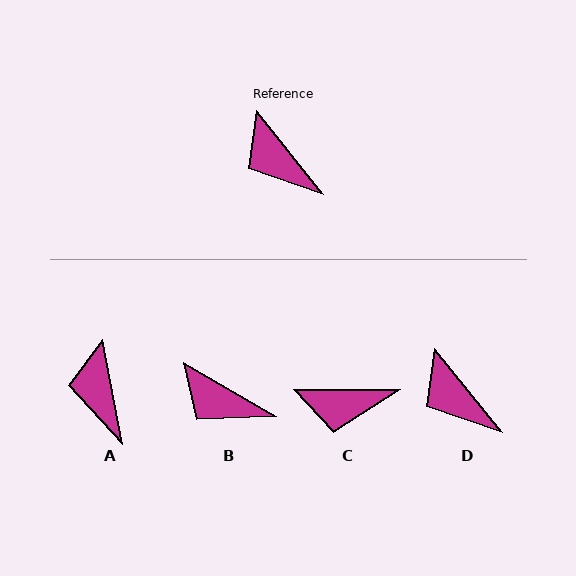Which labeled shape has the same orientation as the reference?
D.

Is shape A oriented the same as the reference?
No, it is off by about 29 degrees.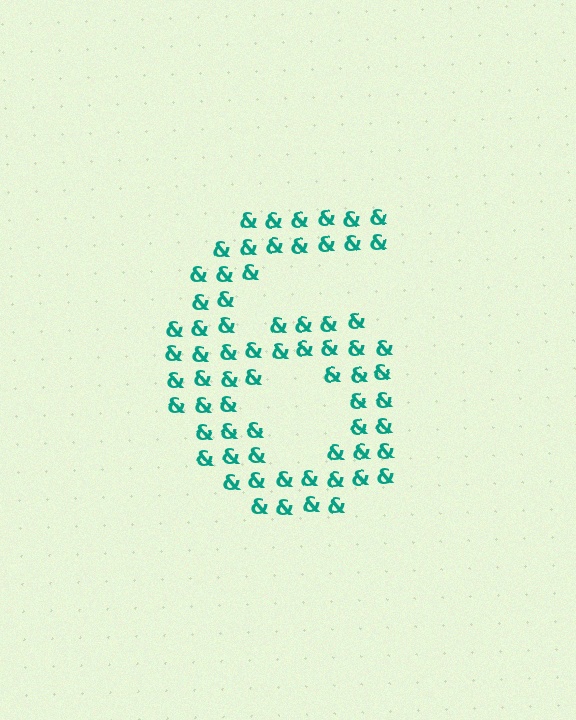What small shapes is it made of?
It is made of small ampersands.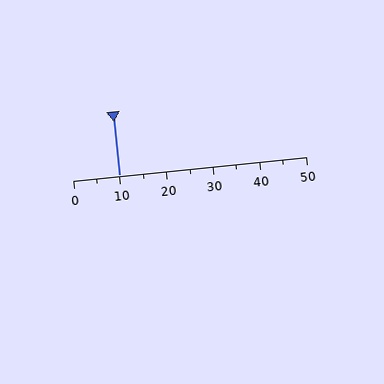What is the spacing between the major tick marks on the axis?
The major ticks are spaced 10 apart.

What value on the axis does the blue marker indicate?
The marker indicates approximately 10.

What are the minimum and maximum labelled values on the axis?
The axis runs from 0 to 50.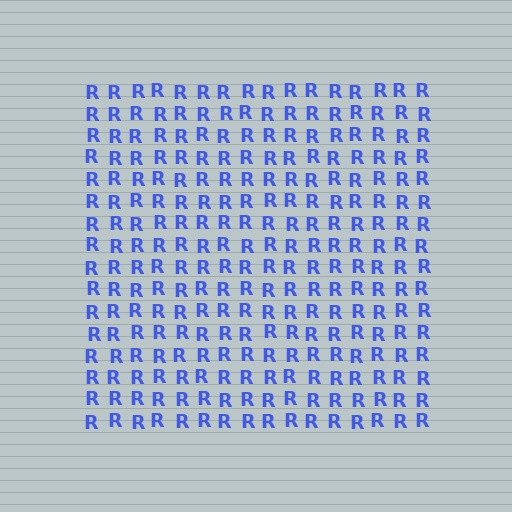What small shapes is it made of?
It is made of small letter R's.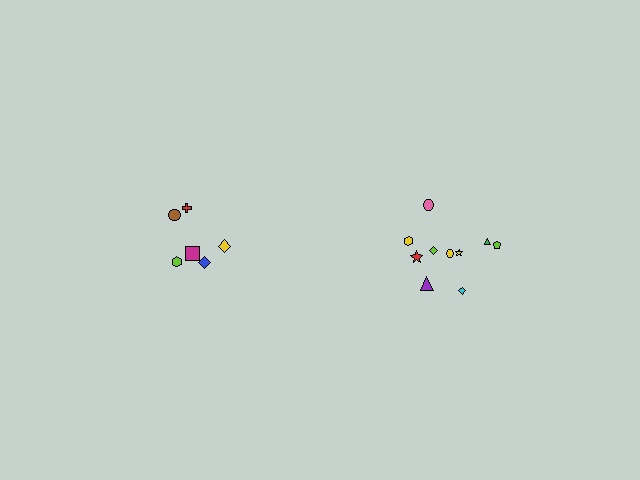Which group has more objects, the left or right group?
The right group.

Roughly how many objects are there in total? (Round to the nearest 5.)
Roughly 15 objects in total.